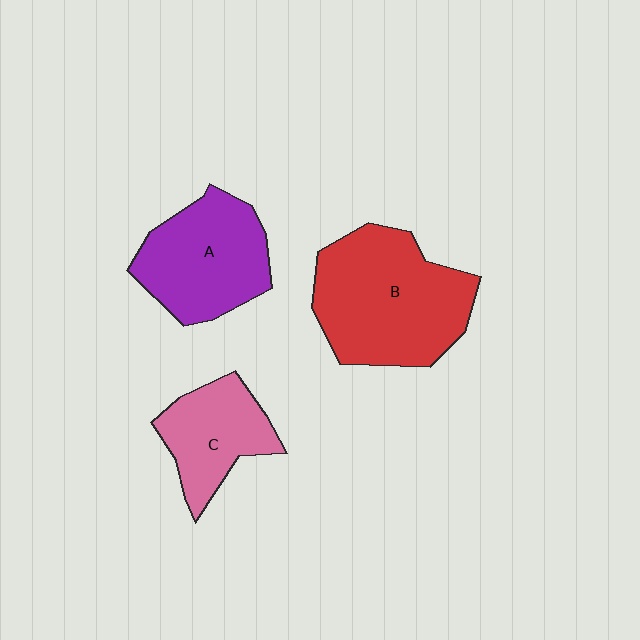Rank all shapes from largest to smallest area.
From largest to smallest: B (red), A (purple), C (pink).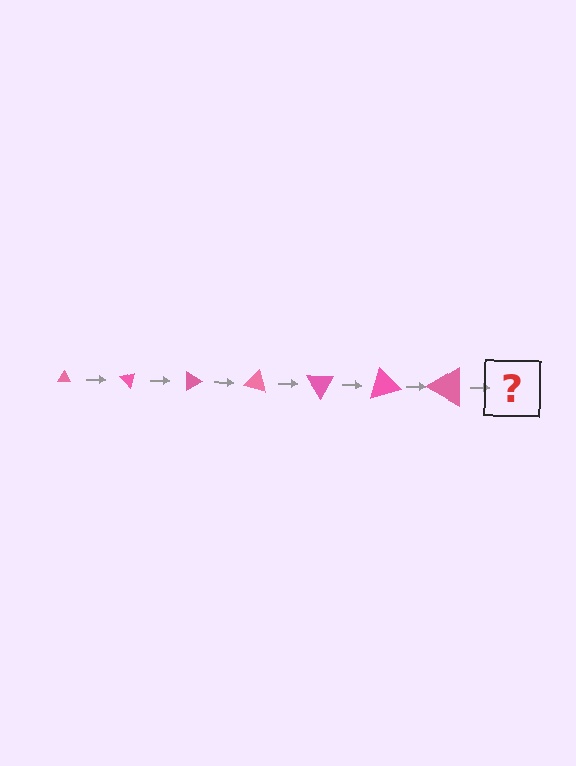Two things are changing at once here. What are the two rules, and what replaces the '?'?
The two rules are that the triangle grows larger each step and it rotates 45 degrees each step. The '?' should be a triangle, larger than the previous one and rotated 315 degrees from the start.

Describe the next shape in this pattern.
It should be a triangle, larger than the previous one and rotated 315 degrees from the start.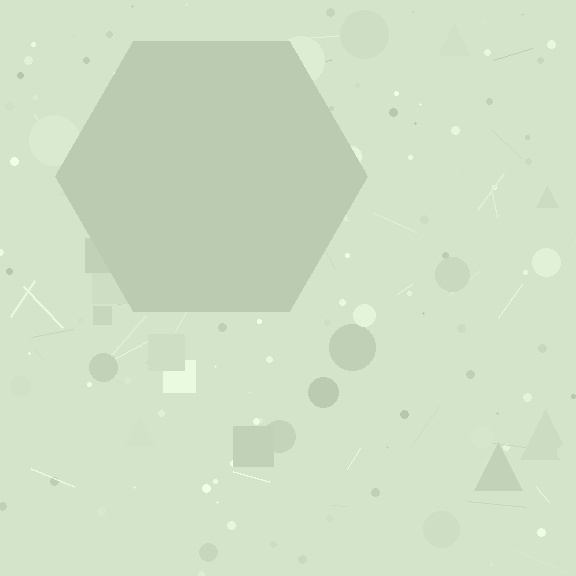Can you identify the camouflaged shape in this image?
The camouflaged shape is a hexagon.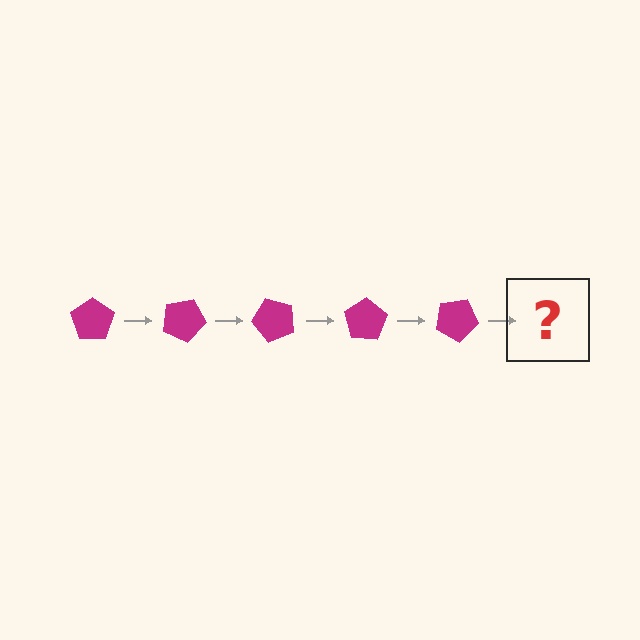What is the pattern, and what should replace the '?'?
The pattern is that the pentagon rotates 25 degrees each step. The '?' should be a magenta pentagon rotated 125 degrees.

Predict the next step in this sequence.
The next step is a magenta pentagon rotated 125 degrees.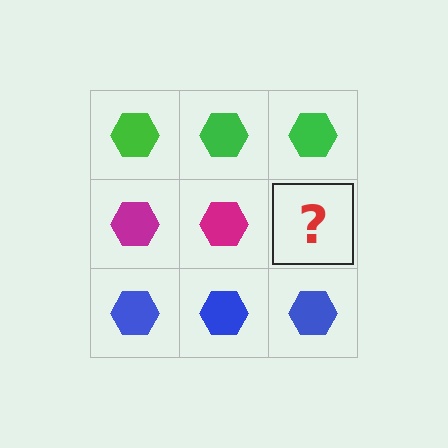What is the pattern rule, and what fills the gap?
The rule is that each row has a consistent color. The gap should be filled with a magenta hexagon.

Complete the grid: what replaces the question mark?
The question mark should be replaced with a magenta hexagon.